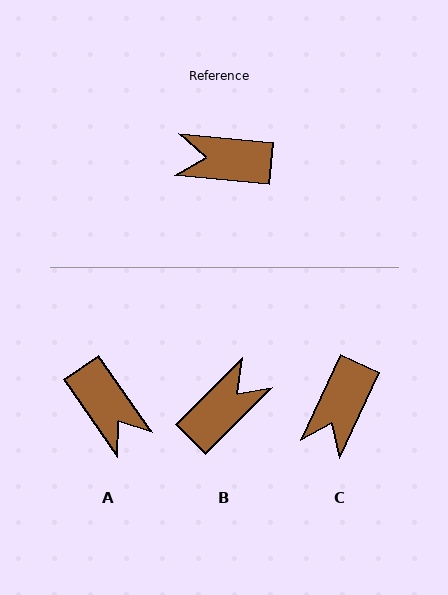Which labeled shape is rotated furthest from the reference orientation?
A, about 131 degrees away.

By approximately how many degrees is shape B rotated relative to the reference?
Approximately 130 degrees clockwise.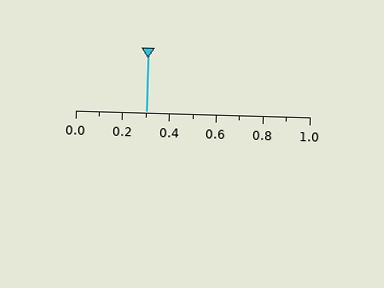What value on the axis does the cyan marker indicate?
The marker indicates approximately 0.3.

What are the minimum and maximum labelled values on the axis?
The axis runs from 0.0 to 1.0.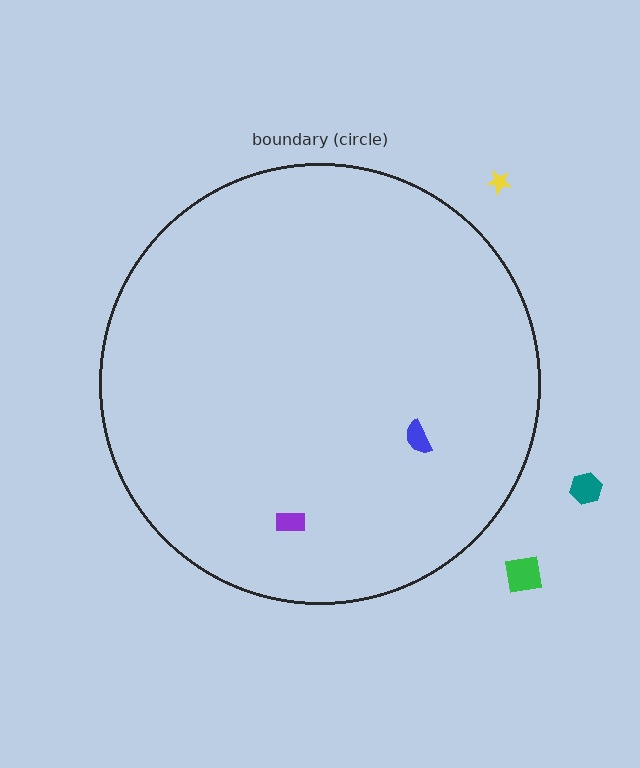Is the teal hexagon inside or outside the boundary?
Outside.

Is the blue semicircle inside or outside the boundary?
Inside.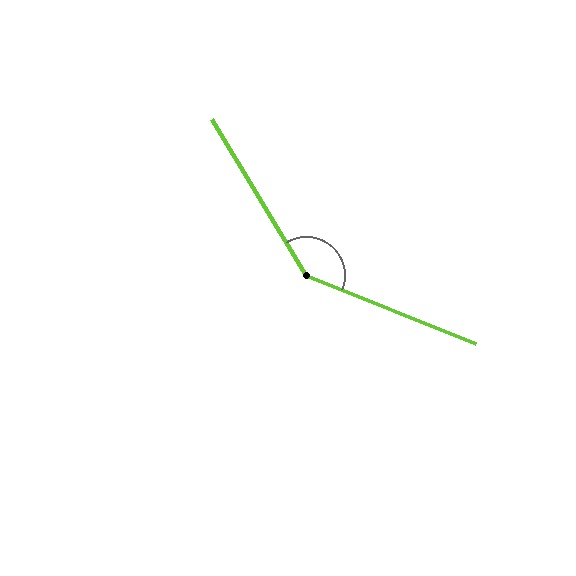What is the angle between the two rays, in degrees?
Approximately 143 degrees.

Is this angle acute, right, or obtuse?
It is obtuse.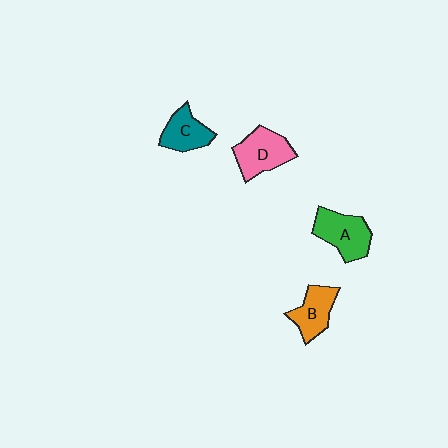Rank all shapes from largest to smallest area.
From largest to smallest: A (green), D (pink), B (orange), C (teal).